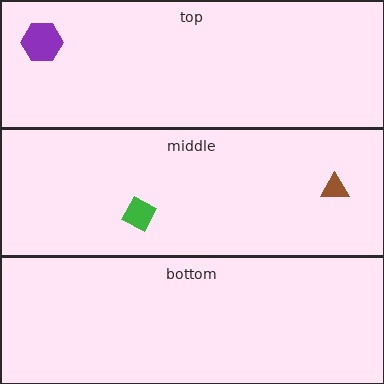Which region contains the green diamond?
The middle region.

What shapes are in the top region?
The purple hexagon.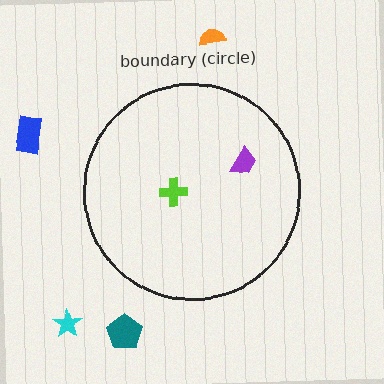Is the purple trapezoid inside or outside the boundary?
Inside.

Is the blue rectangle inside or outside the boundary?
Outside.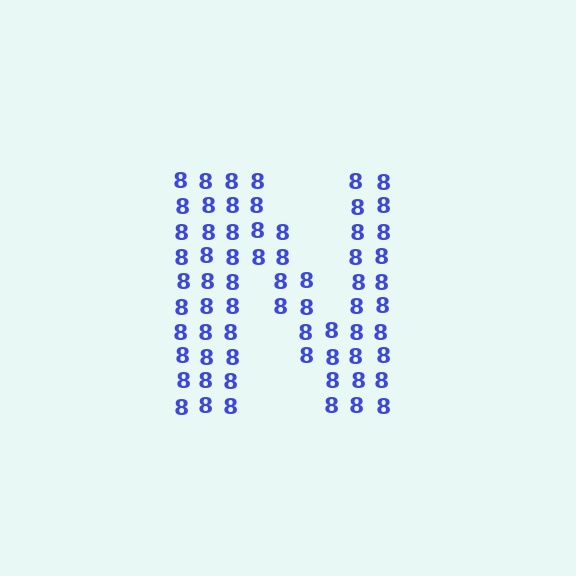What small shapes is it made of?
It is made of small digit 8's.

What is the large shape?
The large shape is the letter N.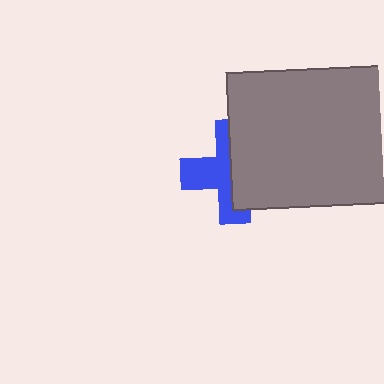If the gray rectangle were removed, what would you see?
You would see the complete blue cross.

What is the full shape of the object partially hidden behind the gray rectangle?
The partially hidden object is a blue cross.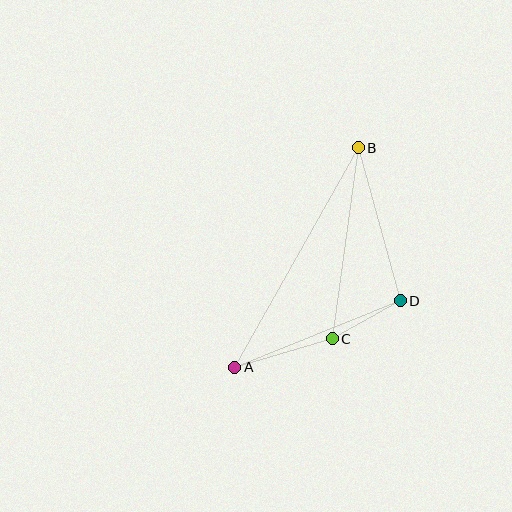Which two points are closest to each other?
Points C and D are closest to each other.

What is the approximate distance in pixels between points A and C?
The distance between A and C is approximately 102 pixels.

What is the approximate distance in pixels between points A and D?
The distance between A and D is approximately 178 pixels.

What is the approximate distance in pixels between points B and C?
The distance between B and C is approximately 193 pixels.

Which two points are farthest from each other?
Points A and B are farthest from each other.